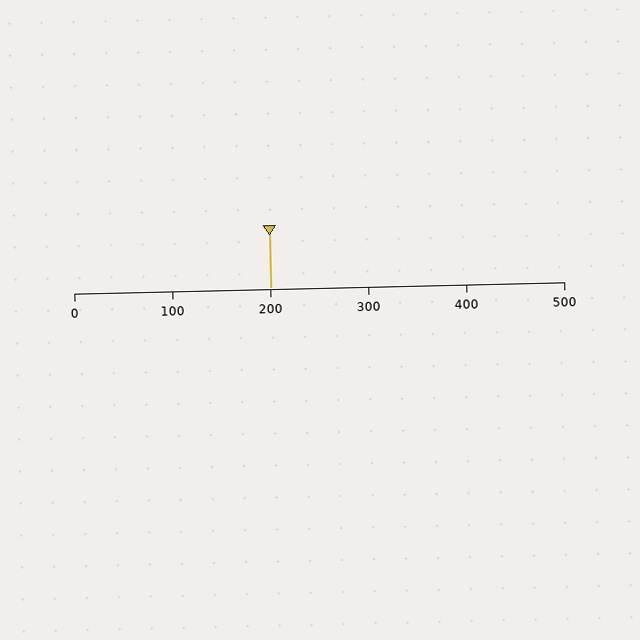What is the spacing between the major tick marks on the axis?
The major ticks are spaced 100 apart.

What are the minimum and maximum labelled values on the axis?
The axis runs from 0 to 500.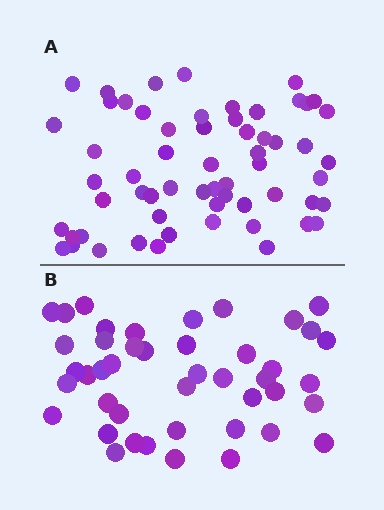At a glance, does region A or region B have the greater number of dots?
Region A (the top region) has more dots.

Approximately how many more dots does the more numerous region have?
Region A has approximately 15 more dots than region B.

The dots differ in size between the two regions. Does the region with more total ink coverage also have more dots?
No. Region B has more total ink coverage because its dots are larger, but region A actually contains more individual dots. Total area can be misleading — the number of items is what matters here.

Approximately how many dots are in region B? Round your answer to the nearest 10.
About 40 dots. (The exact count is 44, which rounds to 40.)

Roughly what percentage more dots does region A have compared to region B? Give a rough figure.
About 35% more.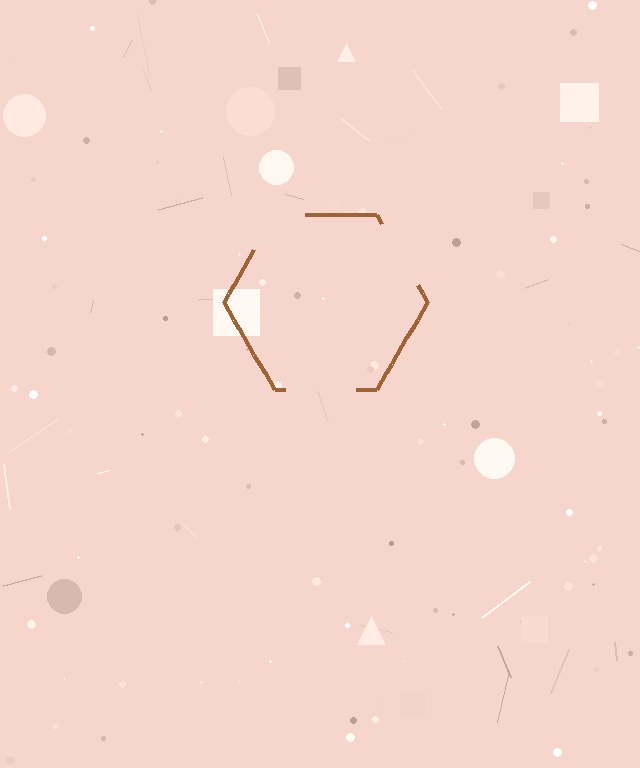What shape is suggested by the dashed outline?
The dashed outline suggests a hexagon.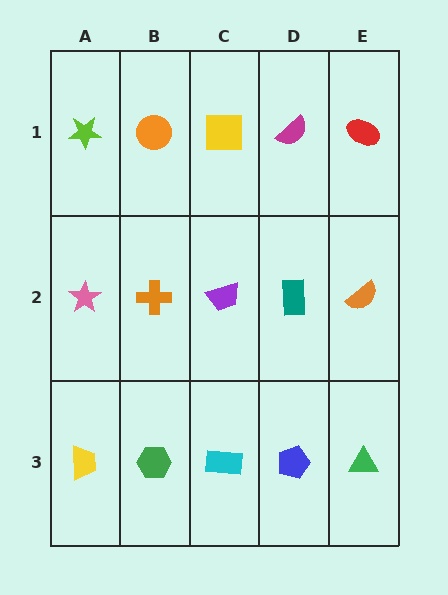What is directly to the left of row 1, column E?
A magenta semicircle.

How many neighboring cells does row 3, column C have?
3.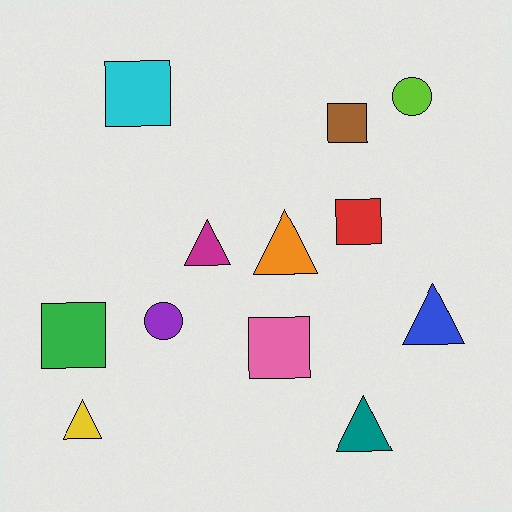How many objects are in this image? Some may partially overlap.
There are 12 objects.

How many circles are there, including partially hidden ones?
There are 2 circles.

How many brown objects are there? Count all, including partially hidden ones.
There is 1 brown object.